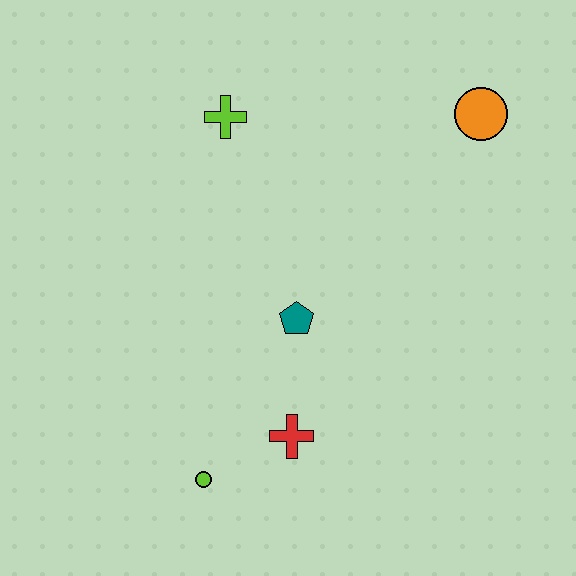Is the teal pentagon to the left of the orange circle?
Yes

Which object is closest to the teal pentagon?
The red cross is closest to the teal pentagon.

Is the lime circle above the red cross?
No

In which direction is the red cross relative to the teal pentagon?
The red cross is below the teal pentagon.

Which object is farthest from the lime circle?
The orange circle is farthest from the lime circle.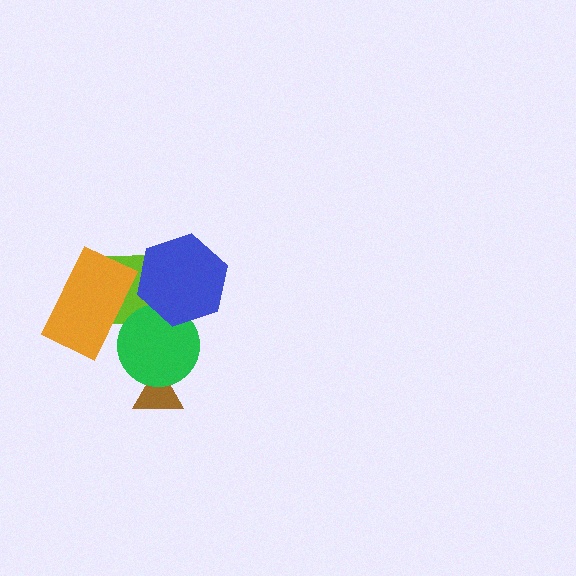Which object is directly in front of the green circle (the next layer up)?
The orange rectangle is directly in front of the green circle.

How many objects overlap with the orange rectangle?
2 objects overlap with the orange rectangle.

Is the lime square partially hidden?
Yes, it is partially covered by another shape.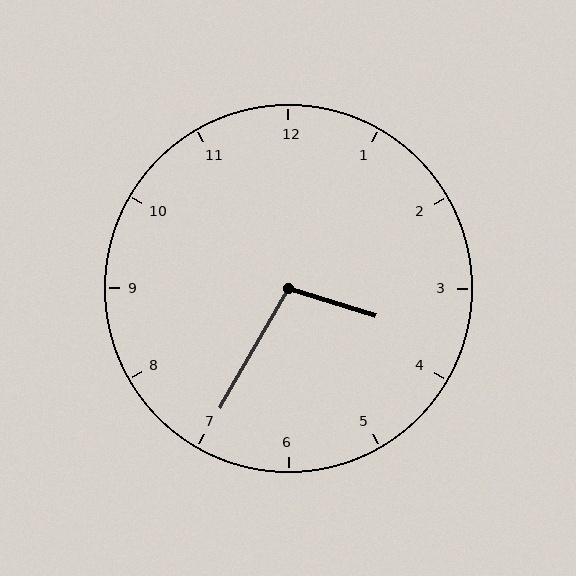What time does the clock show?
3:35.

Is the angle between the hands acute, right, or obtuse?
It is obtuse.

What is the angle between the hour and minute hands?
Approximately 102 degrees.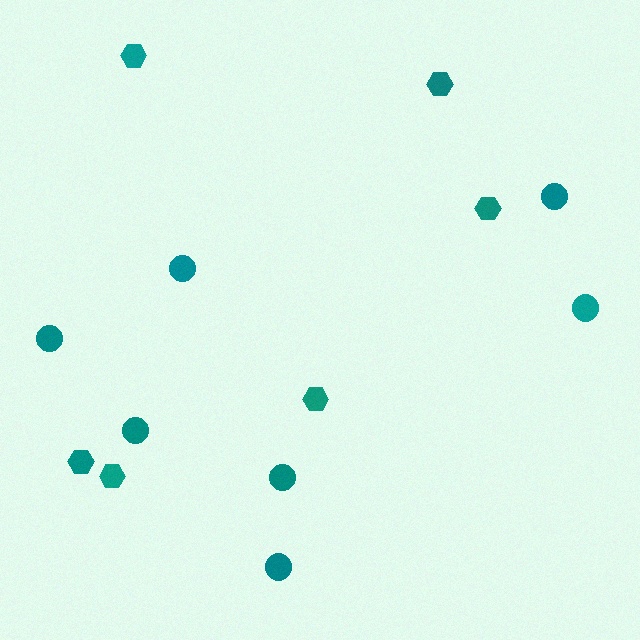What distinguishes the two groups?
There are 2 groups: one group of circles (7) and one group of hexagons (6).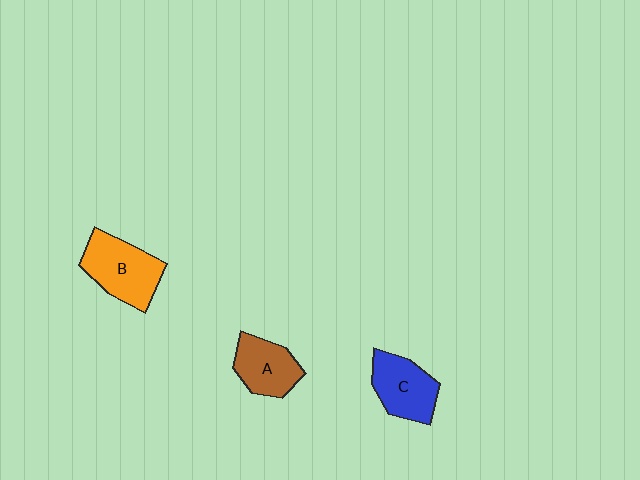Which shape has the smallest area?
Shape A (brown).